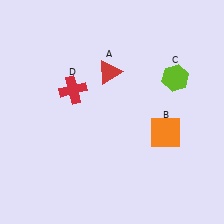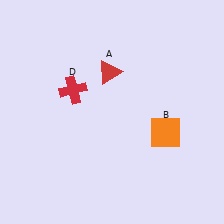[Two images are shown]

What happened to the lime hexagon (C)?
The lime hexagon (C) was removed in Image 2. It was in the top-right area of Image 1.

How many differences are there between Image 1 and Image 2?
There is 1 difference between the two images.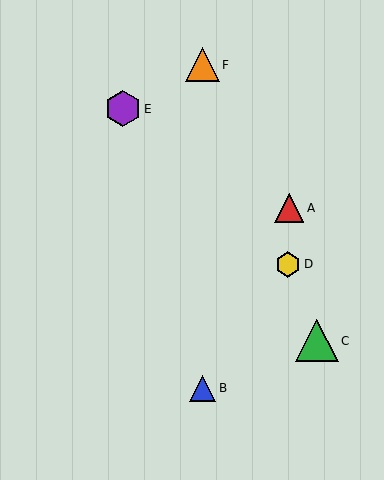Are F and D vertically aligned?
No, F is at x≈202 and D is at x≈288.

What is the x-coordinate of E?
Object E is at x≈123.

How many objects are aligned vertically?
2 objects (B, F) are aligned vertically.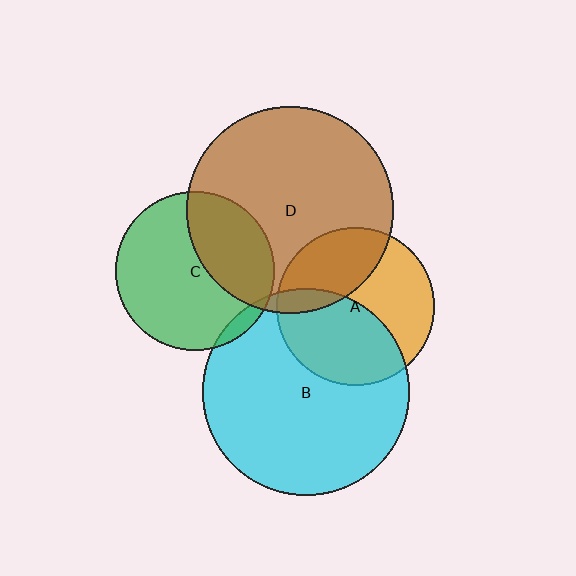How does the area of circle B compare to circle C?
Approximately 1.7 times.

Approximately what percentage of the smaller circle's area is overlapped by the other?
Approximately 5%.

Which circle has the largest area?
Circle D (brown).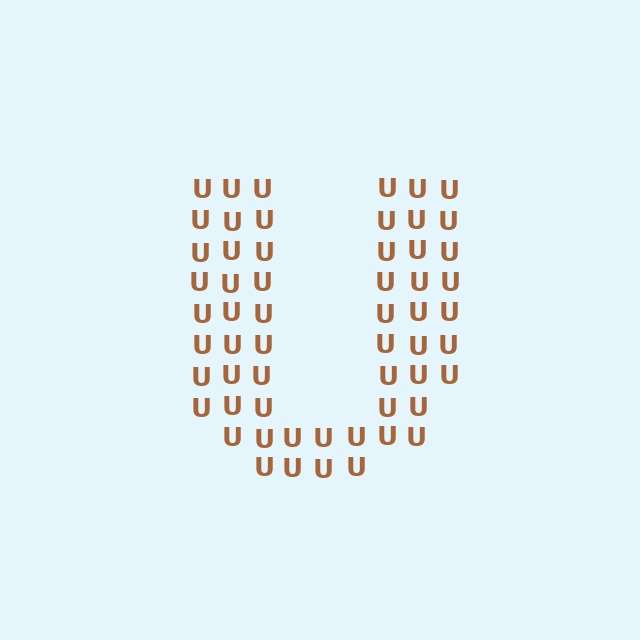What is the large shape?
The large shape is the letter U.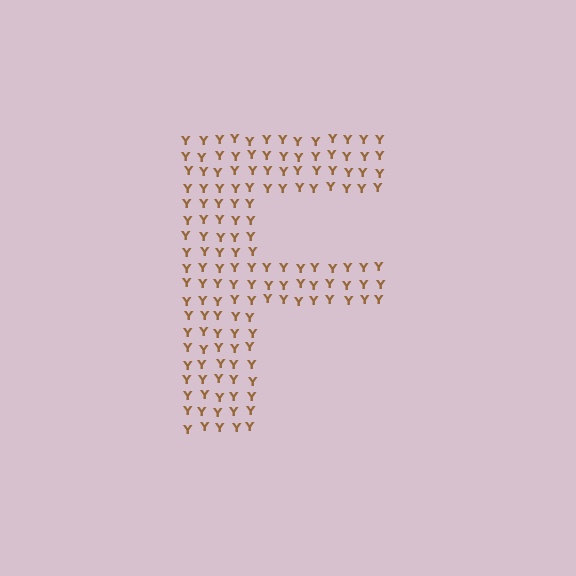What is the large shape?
The large shape is the letter F.